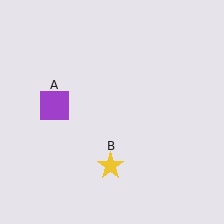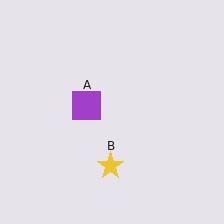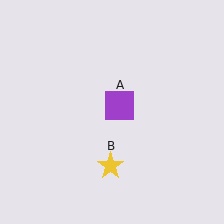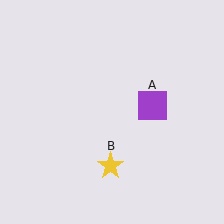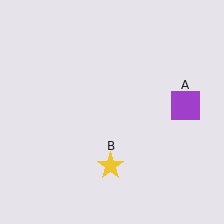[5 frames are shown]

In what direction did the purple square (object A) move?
The purple square (object A) moved right.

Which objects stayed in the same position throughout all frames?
Yellow star (object B) remained stationary.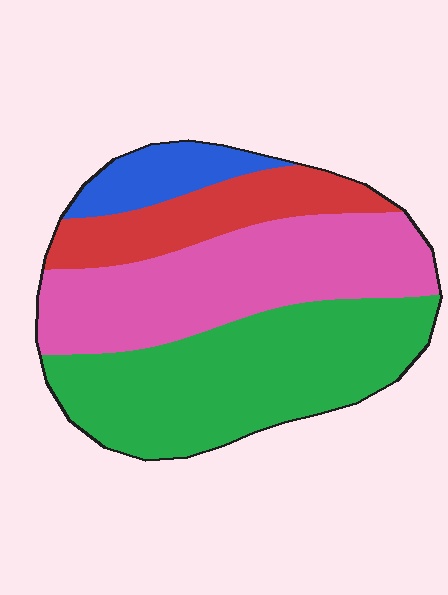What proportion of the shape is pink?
Pink covers 35% of the shape.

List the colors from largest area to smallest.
From largest to smallest: green, pink, red, blue.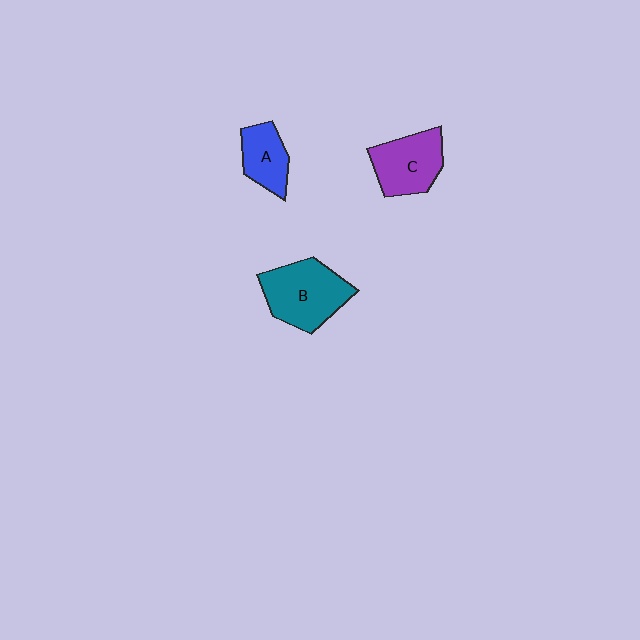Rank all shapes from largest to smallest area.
From largest to smallest: B (teal), C (purple), A (blue).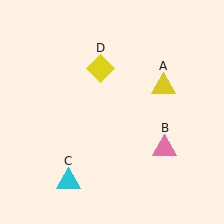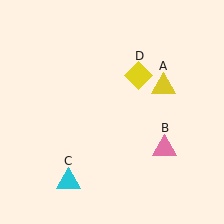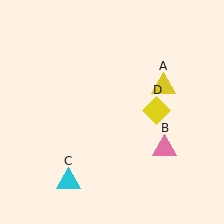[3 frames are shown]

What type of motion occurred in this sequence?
The yellow diamond (object D) rotated clockwise around the center of the scene.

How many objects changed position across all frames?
1 object changed position: yellow diamond (object D).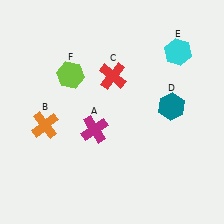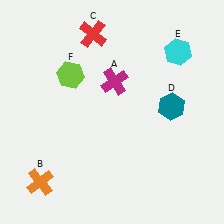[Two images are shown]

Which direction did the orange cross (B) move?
The orange cross (B) moved down.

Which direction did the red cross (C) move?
The red cross (C) moved up.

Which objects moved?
The objects that moved are: the magenta cross (A), the orange cross (B), the red cross (C).